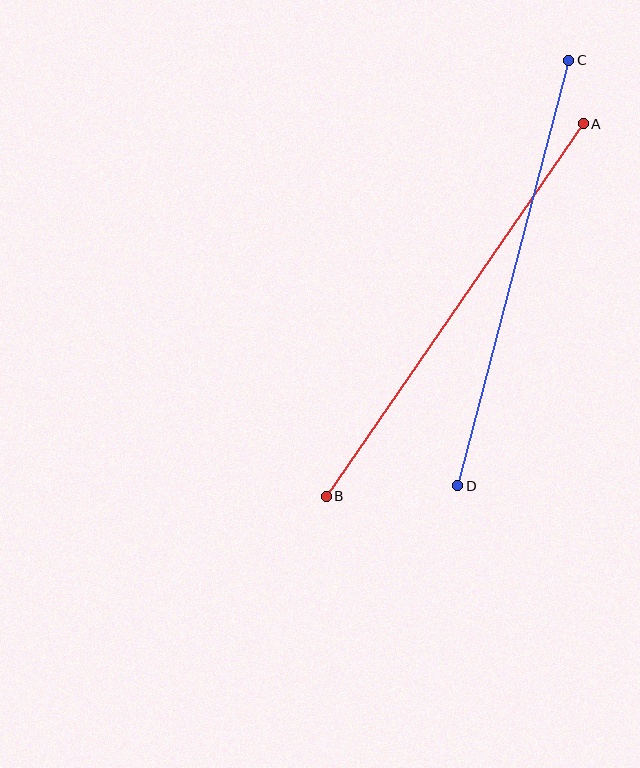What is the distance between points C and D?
The distance is approximately 440 pixels.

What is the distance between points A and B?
The distance is approximately 453 pixels.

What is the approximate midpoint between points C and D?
The midpoint is at approximately (513, 273) pixels.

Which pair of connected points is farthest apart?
Points A and B are farthest apart.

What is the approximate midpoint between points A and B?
The midpoint is at approximately (455, 310) pixels.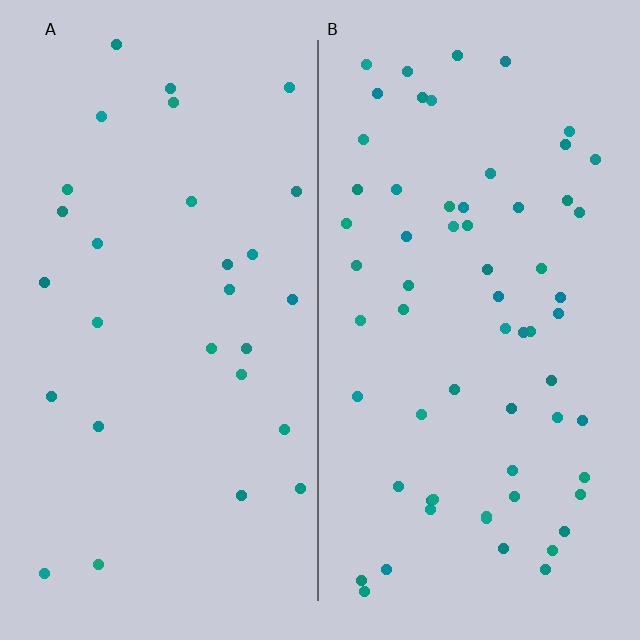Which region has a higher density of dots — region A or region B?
B (the right).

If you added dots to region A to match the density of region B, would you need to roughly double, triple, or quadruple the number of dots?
Approximately double.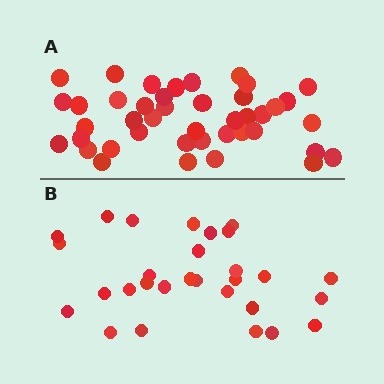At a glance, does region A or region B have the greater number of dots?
Region A (the top region) has more dots.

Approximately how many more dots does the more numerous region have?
Region A has approximately 15 more dots than region B.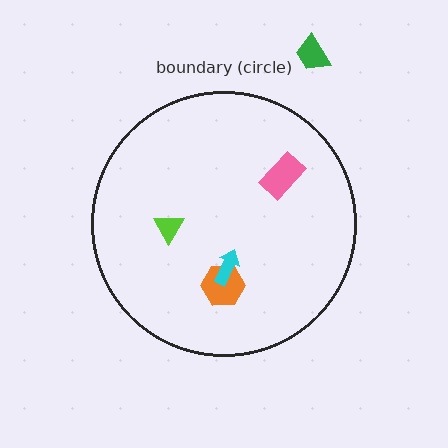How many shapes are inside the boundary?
4 inside, 1 outside.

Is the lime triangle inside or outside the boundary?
Inside.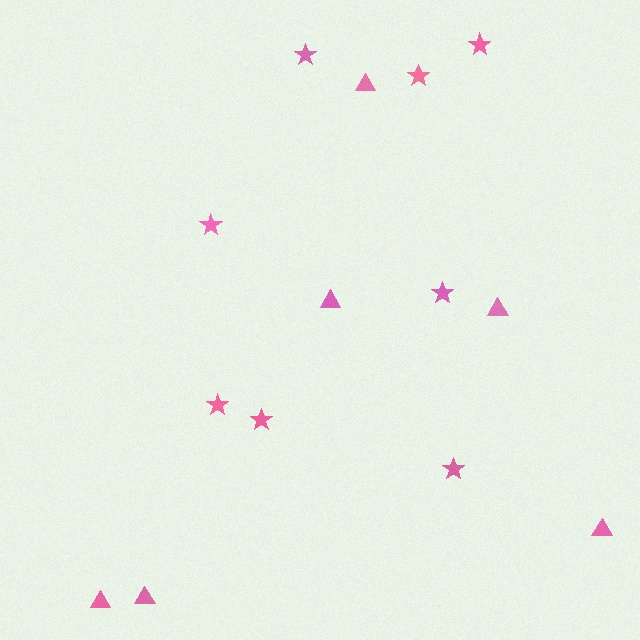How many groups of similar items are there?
There are 2 groups: one group of triangles (6) and one group of stars (8).